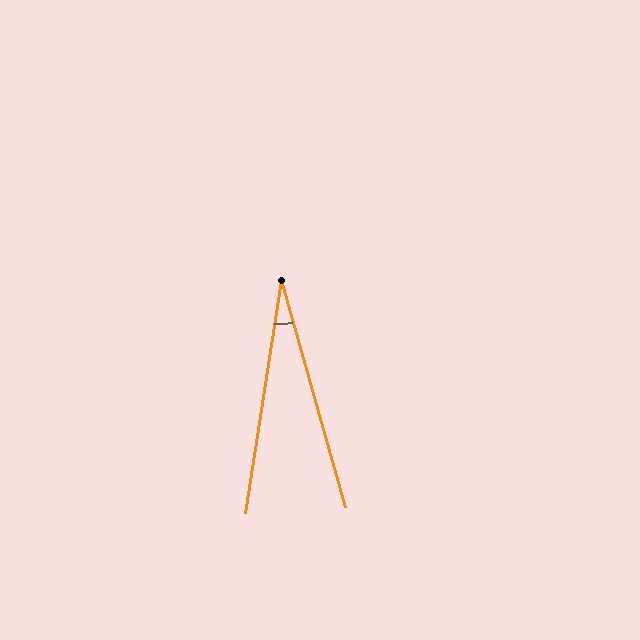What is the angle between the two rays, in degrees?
Approximately 25 degrees.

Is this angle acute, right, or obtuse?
It is acute.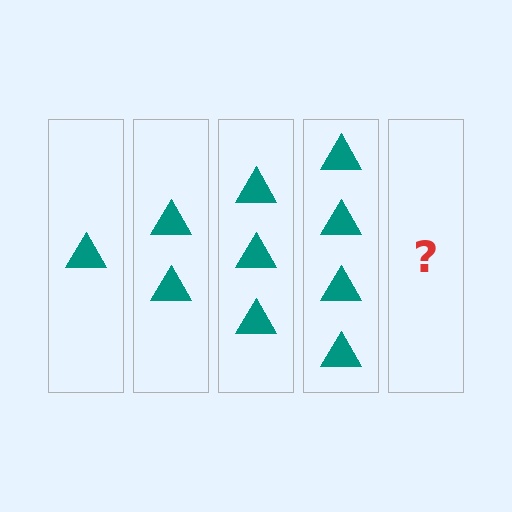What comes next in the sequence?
The next element should be 5 triangles.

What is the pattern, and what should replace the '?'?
The pattern is that each step adds one more triangle. The '?' should be 5 triangles.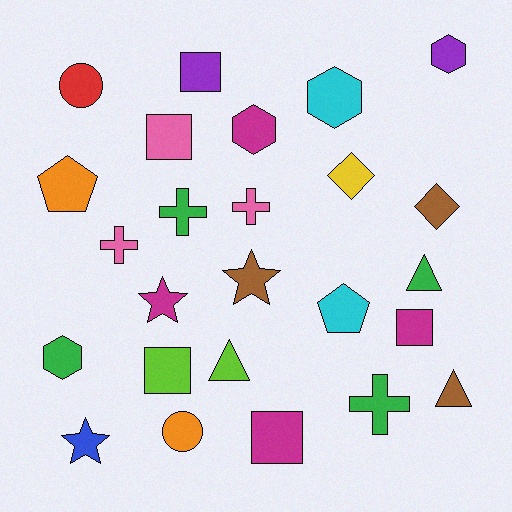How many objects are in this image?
There are 25 objects.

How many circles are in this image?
There are 2 circles.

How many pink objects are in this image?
There are 3 pink objects.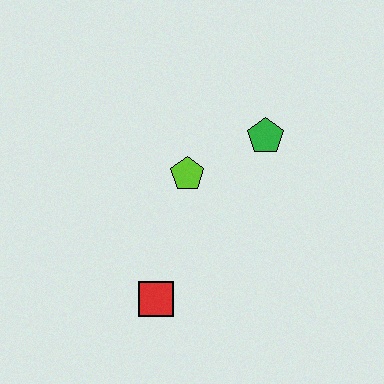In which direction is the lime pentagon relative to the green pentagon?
The lime pentagon is to the left of the green pentagon.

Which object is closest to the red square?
The lime pentagon is closest to the red square.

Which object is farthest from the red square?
The green pentagon is farthest from the red square.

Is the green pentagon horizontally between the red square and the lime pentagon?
No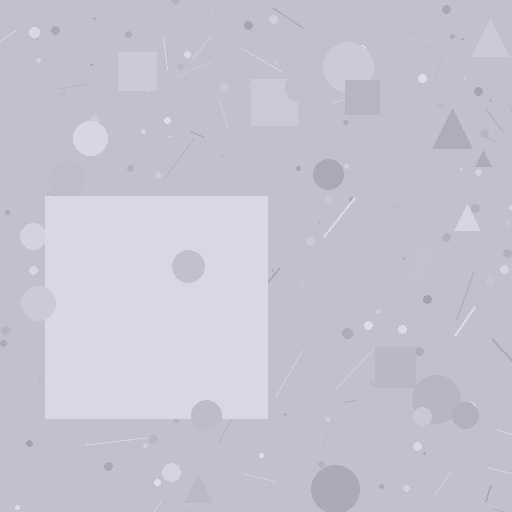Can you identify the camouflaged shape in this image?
The camouflaged shape is a square.